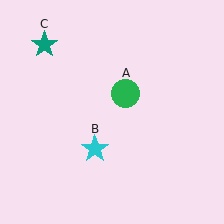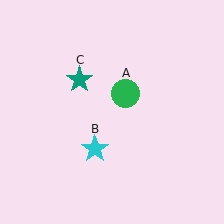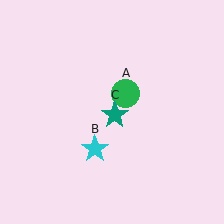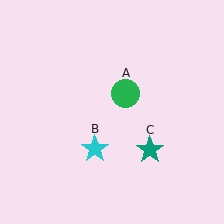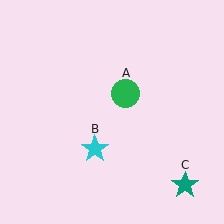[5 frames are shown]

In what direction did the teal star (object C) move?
The teal star (object C) moved down and to the right.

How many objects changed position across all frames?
1 object changed position: teal star (object C).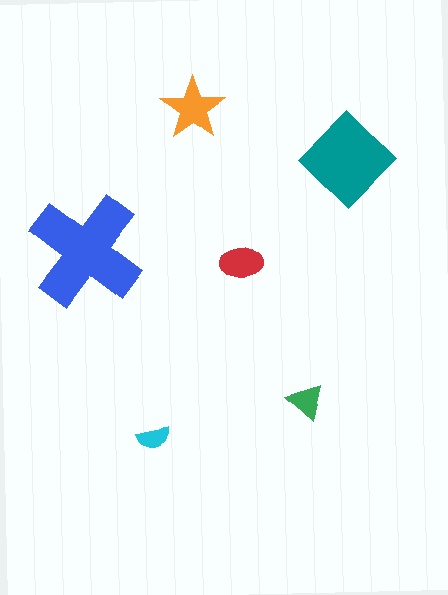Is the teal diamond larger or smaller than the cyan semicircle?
Larger.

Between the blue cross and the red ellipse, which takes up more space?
The blue cross.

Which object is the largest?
The blue cross.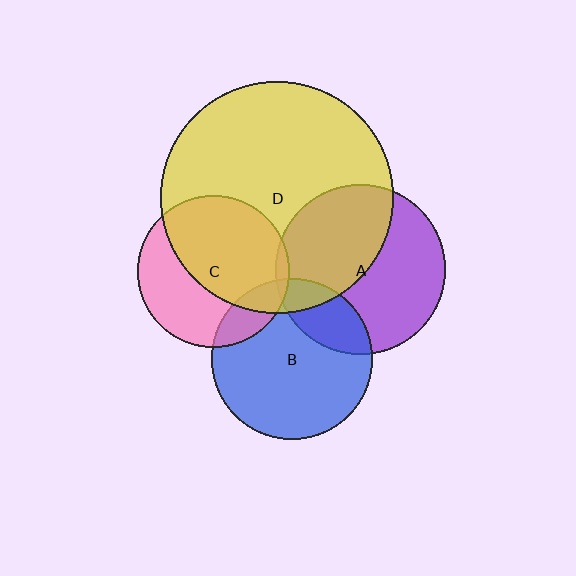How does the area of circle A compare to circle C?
Approximately 1.2 times.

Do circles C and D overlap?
Yes.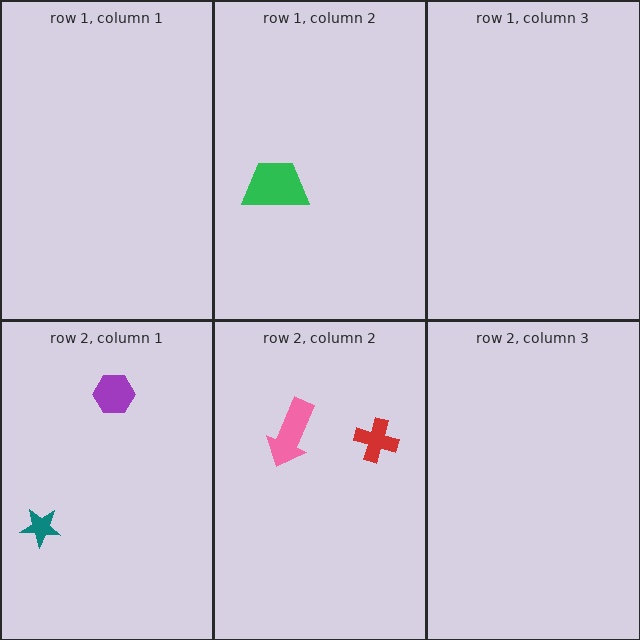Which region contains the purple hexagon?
The row 2, column 1 region.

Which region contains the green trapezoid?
The row 1, column 2 region.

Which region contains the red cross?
The row 2, column 2 region.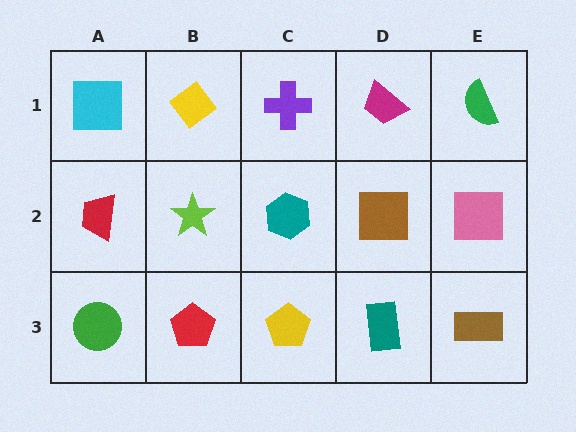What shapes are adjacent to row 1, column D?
A brown square (row 2, column D), a purple cross (row 1, column C), a green semicircle (row 1, column E).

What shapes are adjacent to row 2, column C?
A purple cross (row 1, column C), a yellow pentagon (row 3, column C), a lime star (row 2, column B), a brown square (row 2, column D).